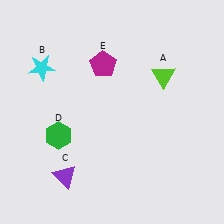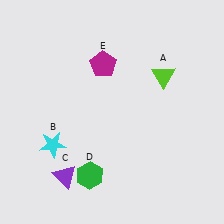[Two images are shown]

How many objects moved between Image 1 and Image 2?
2 objects moved between the two images.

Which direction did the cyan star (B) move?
The cyan star (B) moved down.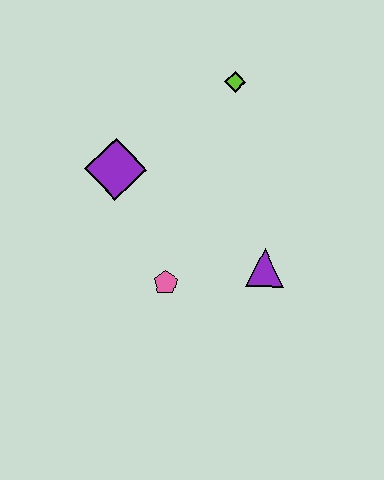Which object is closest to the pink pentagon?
The purple triangle is closest to the pink pentagon.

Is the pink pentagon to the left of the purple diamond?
No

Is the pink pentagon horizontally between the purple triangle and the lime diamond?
No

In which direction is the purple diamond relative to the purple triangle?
The purple diamond is to the left of the purple triangle.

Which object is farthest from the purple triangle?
The lime diamond is farthest from the purple triangle.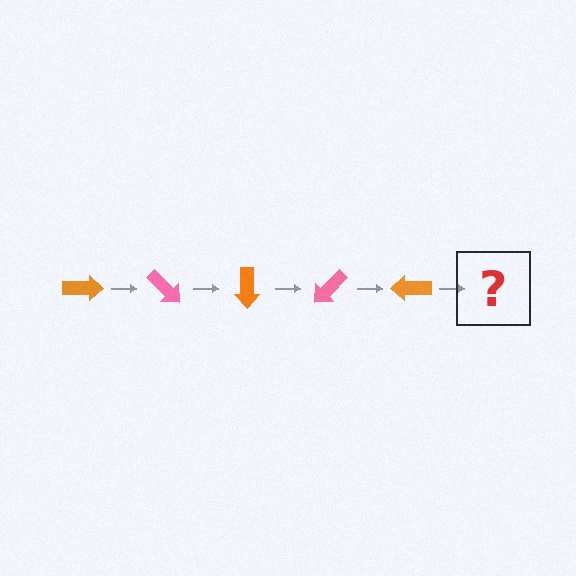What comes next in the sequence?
The next element should be a pink arrow, rotated 225 degrees from the start.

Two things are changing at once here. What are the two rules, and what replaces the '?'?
The two rules are that it rotates 45 degrees each step and the color cycles through orange and pink. The '?' should be a pink arrow, rotated 225 degrees from the start.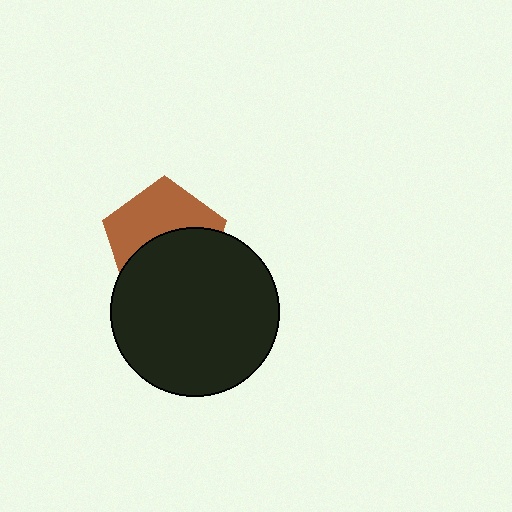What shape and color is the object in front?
The object in front is a black circle.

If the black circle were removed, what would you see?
You would see the complete brown pentagon.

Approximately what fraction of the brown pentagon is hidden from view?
Roughly 51% of the brown pentagon is hidden behind the black circle.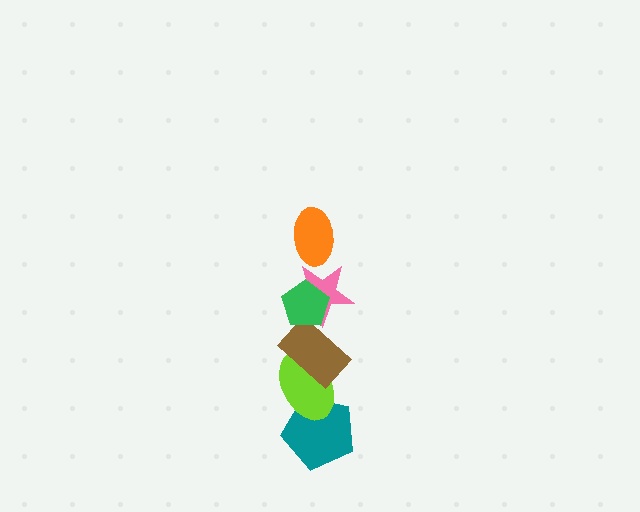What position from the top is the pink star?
The pink star is 3rd from the top.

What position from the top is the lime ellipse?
The lime ellipse is 5th from the top.